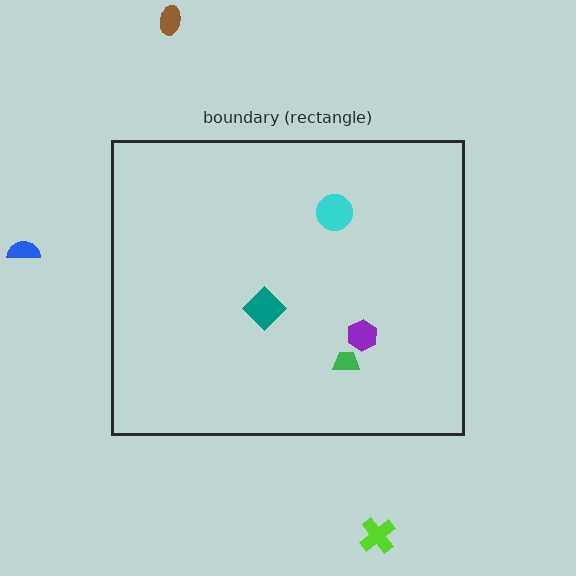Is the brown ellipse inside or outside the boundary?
Outside.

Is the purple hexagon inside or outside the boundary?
Inside.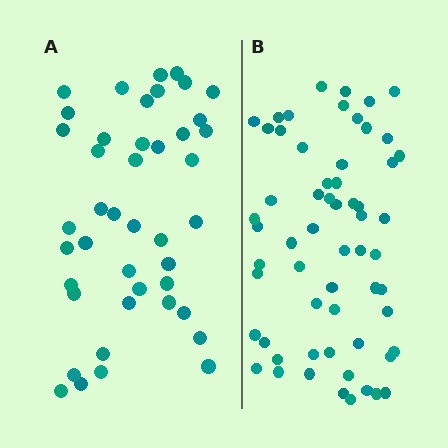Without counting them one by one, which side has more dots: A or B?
Region B (the right region) has more dots.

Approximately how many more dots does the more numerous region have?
Region B has approximately 15 more dots than region A.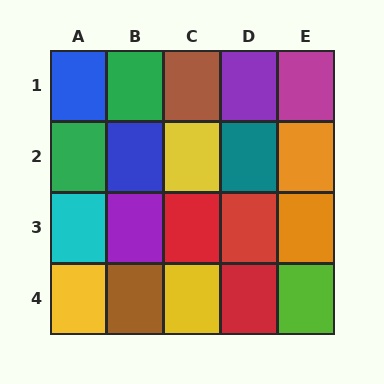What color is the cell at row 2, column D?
Teal.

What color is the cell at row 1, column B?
Green.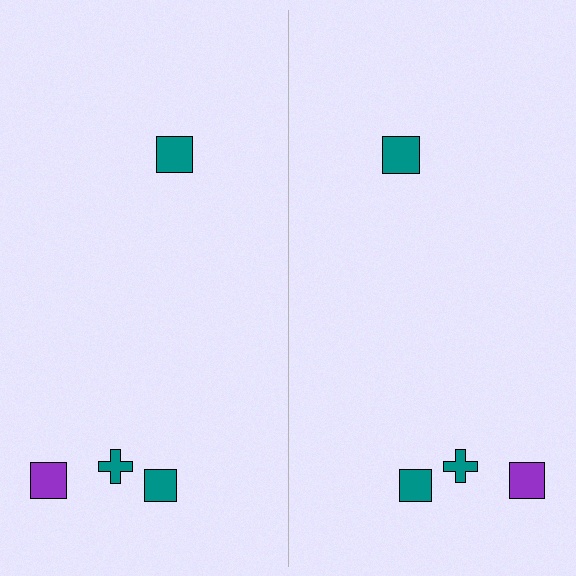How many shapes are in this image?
There are 8 shapes in this image.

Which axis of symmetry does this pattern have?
The pattern has a vertical axis of symmetry running through the center of the image.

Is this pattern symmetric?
Yes, this pattern has bilateral (reflection) symmetry.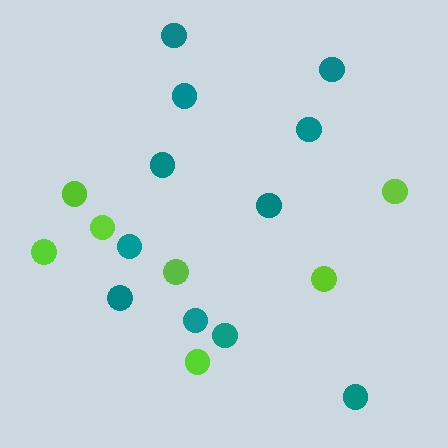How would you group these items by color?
There are 2 groups: one group of lime circles (7) and one group of teal circles (11).